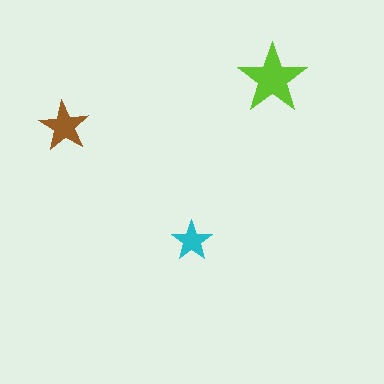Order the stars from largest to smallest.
the lime one, the brown one, the cyan one.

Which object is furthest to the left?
The brown star is leftmost.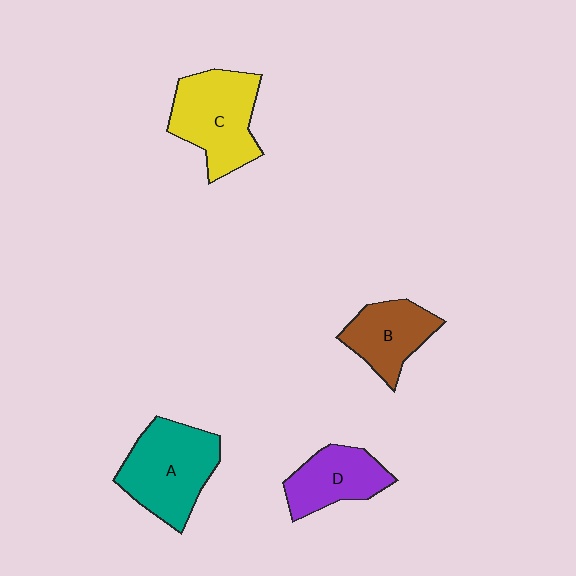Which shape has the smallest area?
Shape D (purple).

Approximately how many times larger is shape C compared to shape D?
Approximately 1.4 times.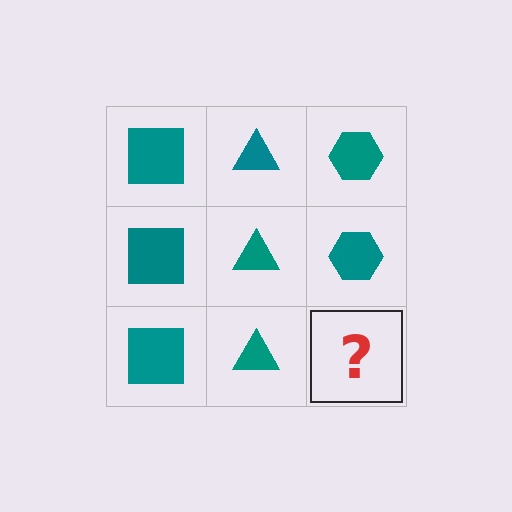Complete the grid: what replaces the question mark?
The question mark should be replaced with a teal hexagon.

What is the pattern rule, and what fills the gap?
The rule is that each column has a consistent shape. The gap should be filled with a teal hexagon.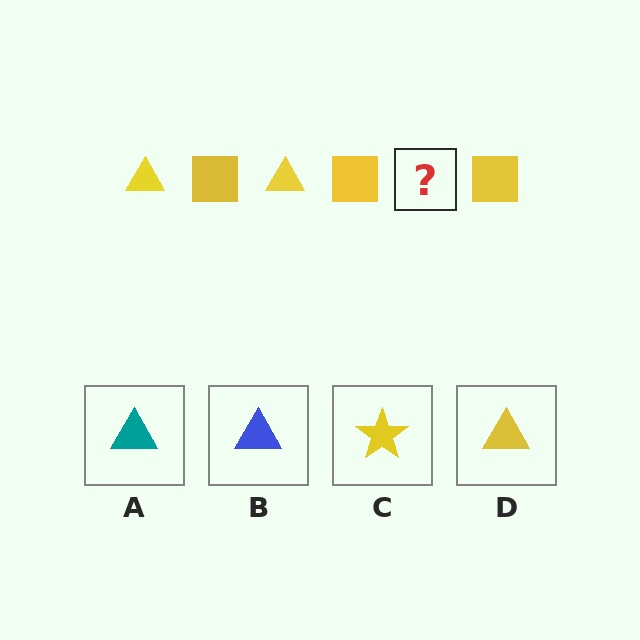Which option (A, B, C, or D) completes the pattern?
D.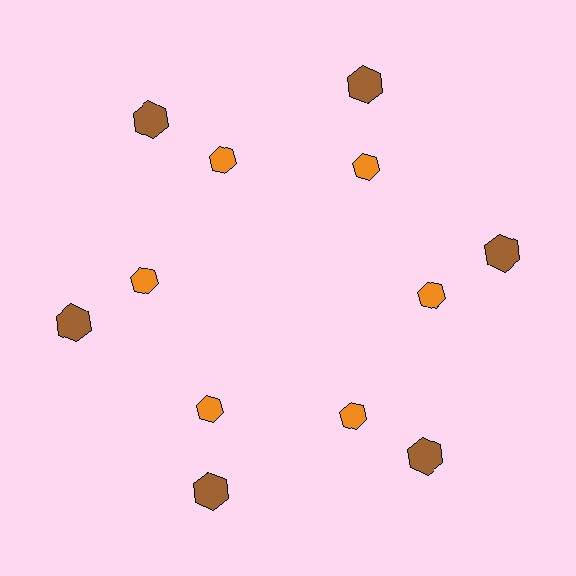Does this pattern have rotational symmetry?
Yes, this pattern has 6-fold rotational symmetry. It looks the same after rotating 60 degrees around the center.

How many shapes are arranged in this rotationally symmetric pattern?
There are 12 shapes, arranged in 6 groups of 2.